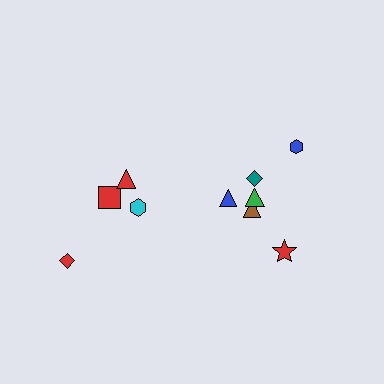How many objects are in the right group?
There are 6 objects.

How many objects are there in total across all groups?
There are 10 objects.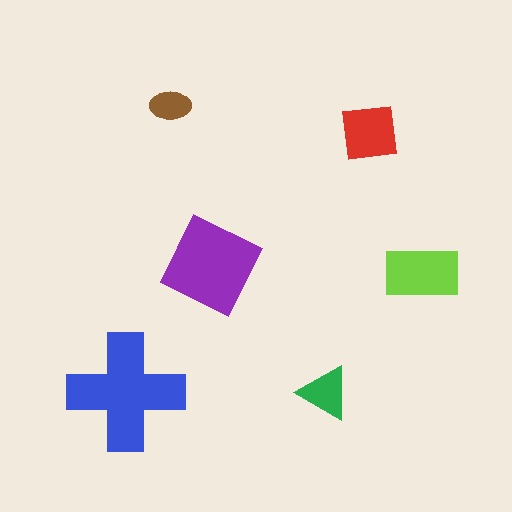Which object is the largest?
The blue cross.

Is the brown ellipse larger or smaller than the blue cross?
Smaller.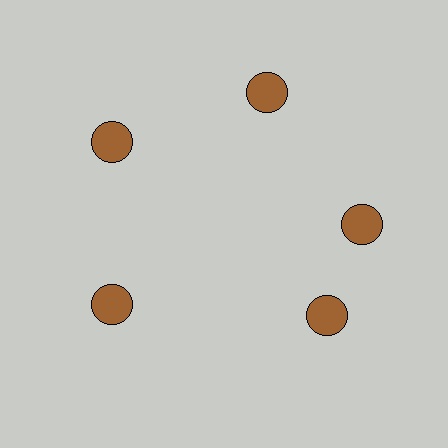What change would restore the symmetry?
The symmetry would be restored by rotating it back into even spacing with its neighbors so that all 5 circles sit at equal angles and equal distance from the center.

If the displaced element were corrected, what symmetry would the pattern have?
It would have 5-fold rotational symmetry — the pattern would map onto itself every 72 degrees.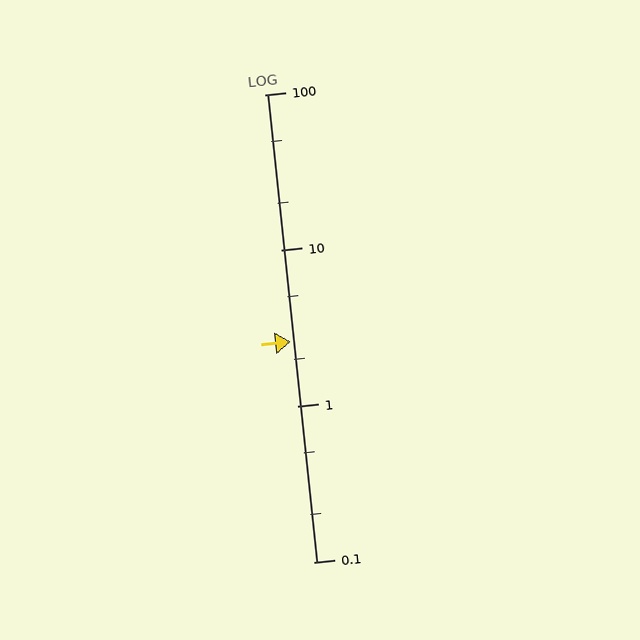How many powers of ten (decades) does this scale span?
The scale spans 3 decades, from 0.1 to 100.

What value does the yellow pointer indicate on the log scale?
The pointer indicates approximately 2.6.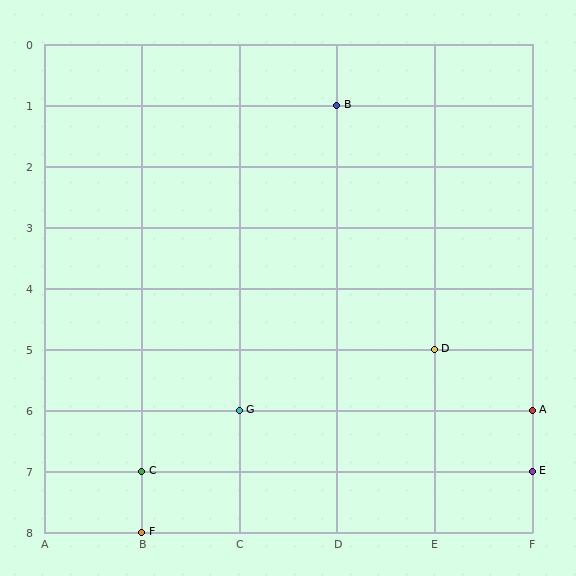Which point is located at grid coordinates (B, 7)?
Point C is at (B, 7).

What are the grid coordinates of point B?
Point B is at grid coordinates (D, 1).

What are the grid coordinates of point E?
Point E is at grid coordinates (F, 7).